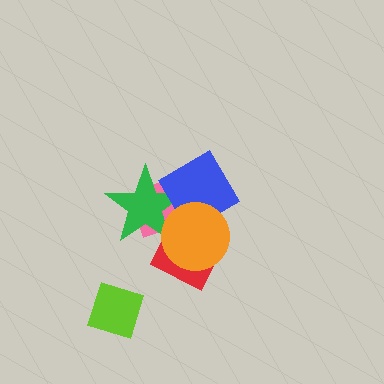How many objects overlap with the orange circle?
4 objects overlap with the orange circle.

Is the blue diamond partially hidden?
Yes, it is partially covered by another shape.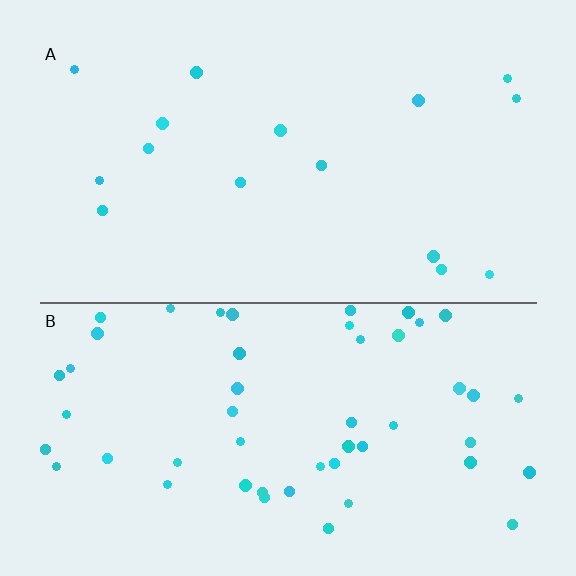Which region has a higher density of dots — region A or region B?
B (the bottom).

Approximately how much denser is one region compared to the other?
Approximately 3.2× — region B over region A.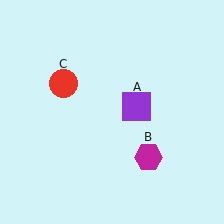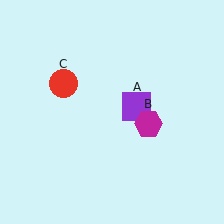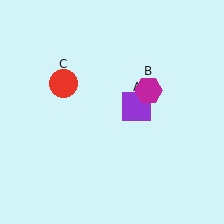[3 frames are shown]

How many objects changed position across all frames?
1 object changed position: magenta hexagon (object B).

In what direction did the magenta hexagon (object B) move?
The magenta hexagon (object B) moved up.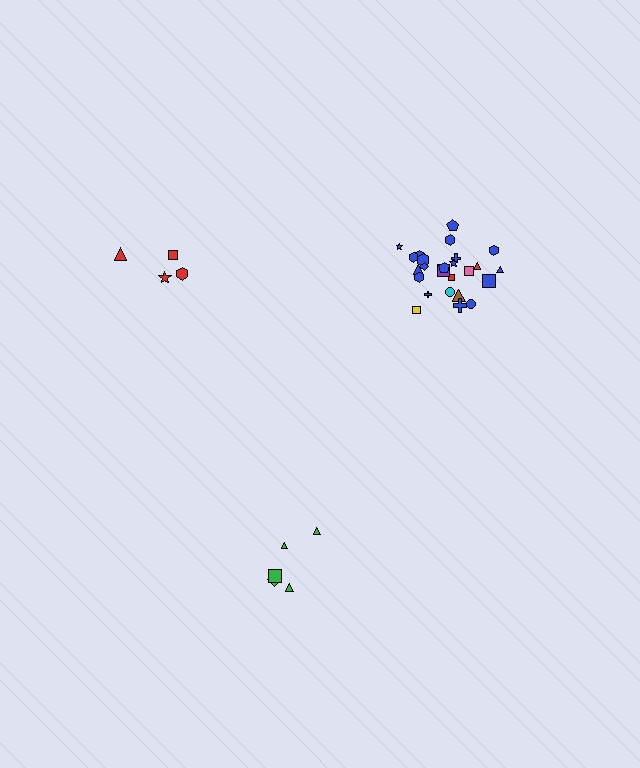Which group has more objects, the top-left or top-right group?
The top-right group.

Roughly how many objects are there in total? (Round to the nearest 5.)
Roughly 35 objects in total.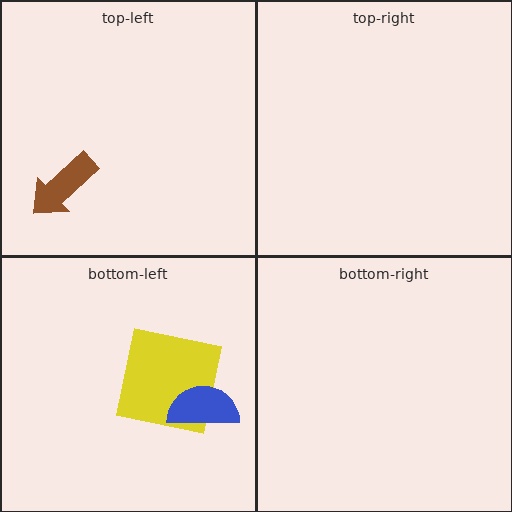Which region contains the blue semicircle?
The bottom-left region.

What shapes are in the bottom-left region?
The yellow square, the blue semicircle.